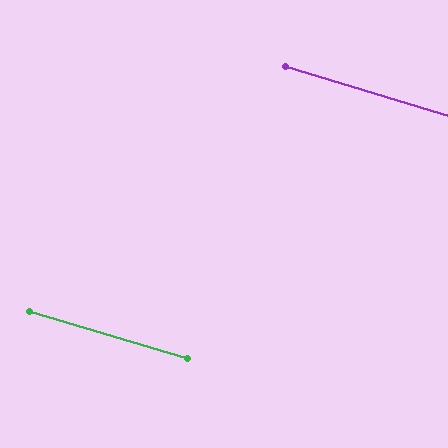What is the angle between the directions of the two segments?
Approximately 1 degree.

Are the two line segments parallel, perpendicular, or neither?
Parallel — their directions differ by only 0.6°.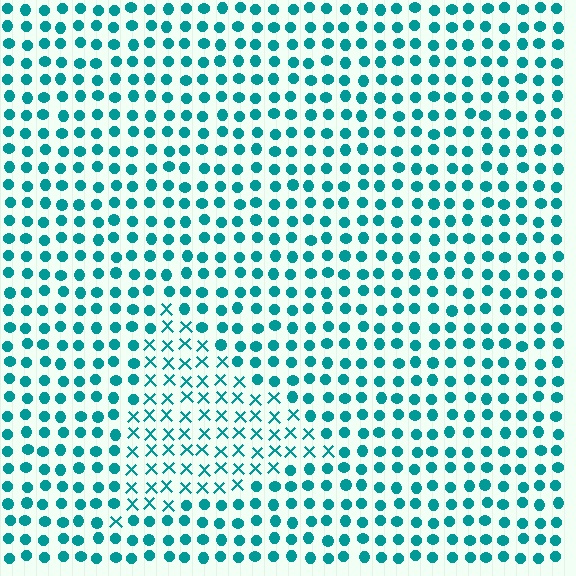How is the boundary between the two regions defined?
The boundary is defined by a change in element shape: X marks inside vs. circles outside. All elements share the same color and spacing.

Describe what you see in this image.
The image is filled with small teal elements arranged in a uniform grid. A triangle-shaped region contains X marks, while the surrounding area contains circles. The boundary is defined purely by the change in element shape.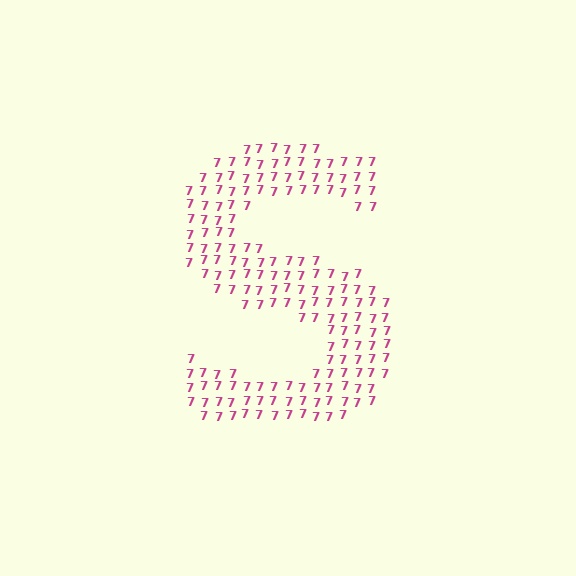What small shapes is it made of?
It is made of small digit 7's.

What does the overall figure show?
The overall figure shows the letter S.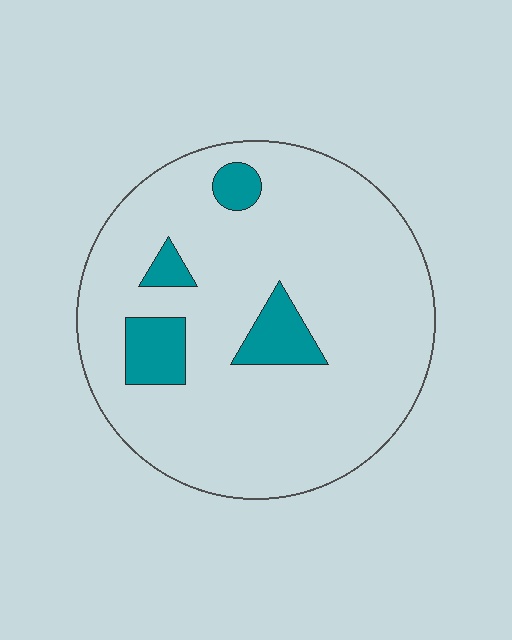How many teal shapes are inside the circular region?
4.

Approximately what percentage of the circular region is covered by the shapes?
Approximately 10%.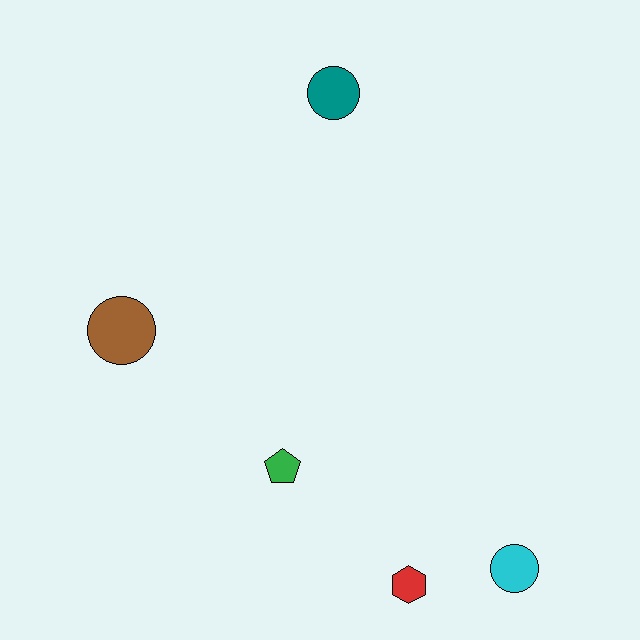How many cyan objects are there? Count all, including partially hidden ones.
There is 1 cyan object.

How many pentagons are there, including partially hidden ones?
There is 1 pentagon.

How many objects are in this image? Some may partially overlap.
There are 5 objects.